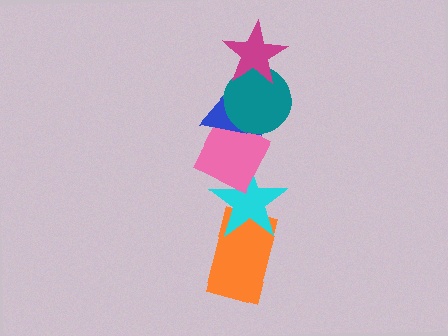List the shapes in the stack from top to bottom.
From top to bottom: the magenta star, the teal circle, the blue triangle, the pink diamond, the cyan star, the orange rectangle.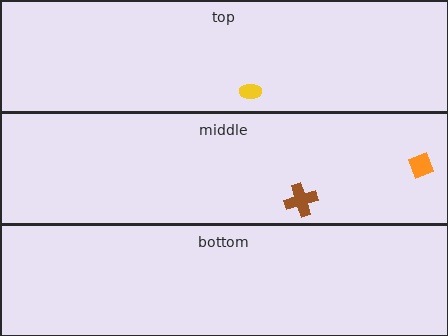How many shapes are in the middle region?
2.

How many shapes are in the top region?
1.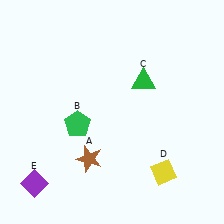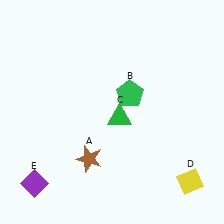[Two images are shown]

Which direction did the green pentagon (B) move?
The green pentagon (B) moved right.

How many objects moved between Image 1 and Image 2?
3 objects moved between the two images.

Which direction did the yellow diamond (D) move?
The yellow diamond (D) moved right.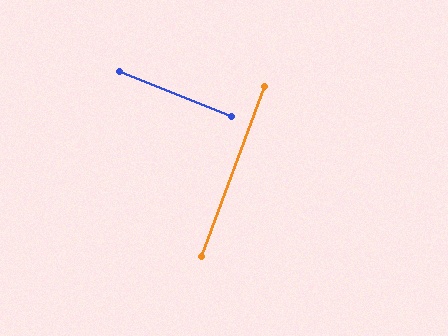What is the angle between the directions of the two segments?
Approximately 88 degrees.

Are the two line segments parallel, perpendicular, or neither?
Perpendicular — they meet at approximately 88°.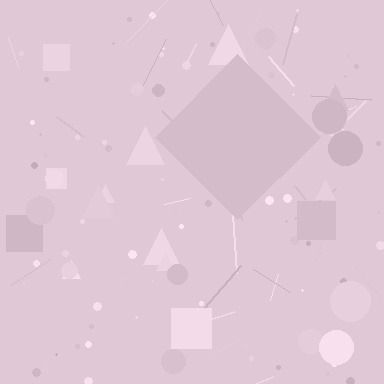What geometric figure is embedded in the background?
A diamond is embedded in the background.